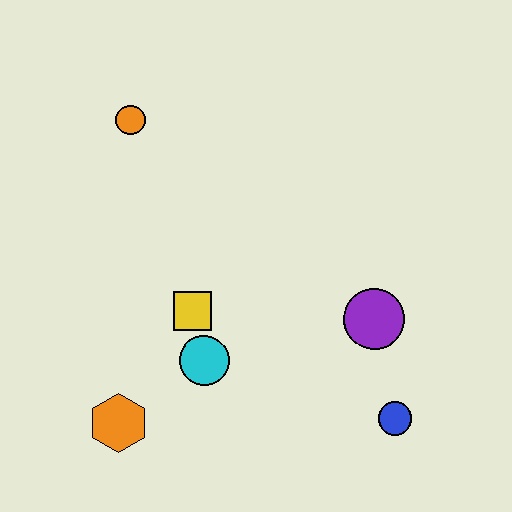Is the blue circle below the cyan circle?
Yes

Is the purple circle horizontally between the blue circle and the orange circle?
Yes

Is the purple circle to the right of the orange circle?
Yes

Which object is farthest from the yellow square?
The blue circle is farthest from the yellow square.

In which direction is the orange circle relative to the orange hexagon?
The orange circle is above the orange hexagon.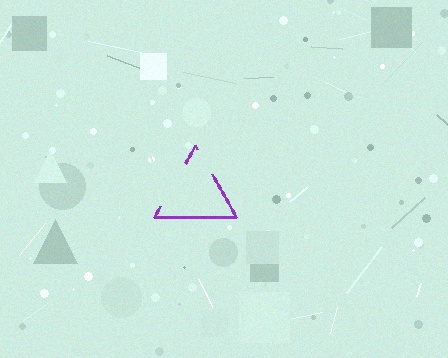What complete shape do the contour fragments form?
The contour fragments form a triangle.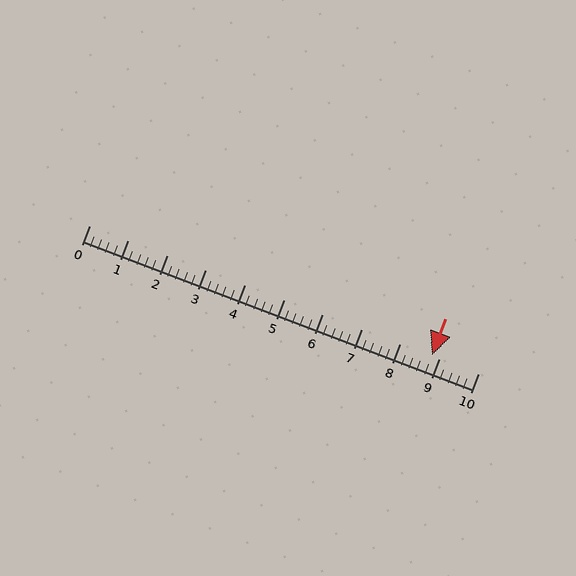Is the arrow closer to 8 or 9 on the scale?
The arrow is closer to 9.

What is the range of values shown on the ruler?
The ruler shows values from 0 to 10.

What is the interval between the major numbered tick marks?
The major tick marks are spaced 1 units apart.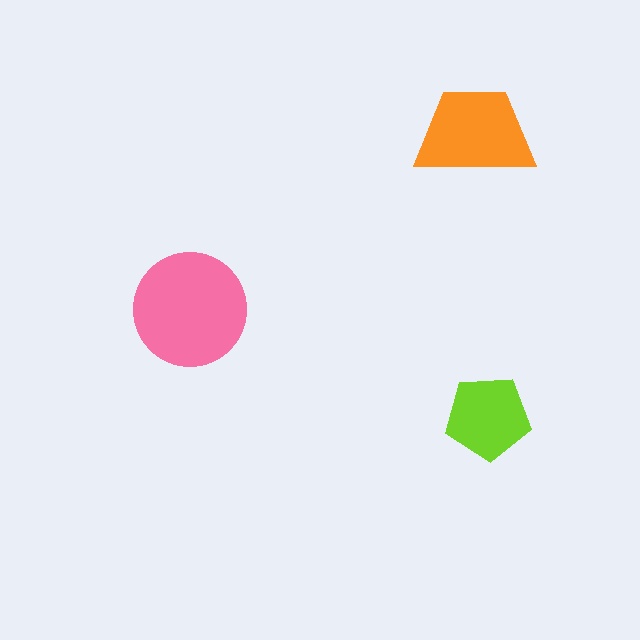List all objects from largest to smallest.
The pink circle, the orange trapezoid, the lime pentagon.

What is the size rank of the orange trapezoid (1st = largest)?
2nd.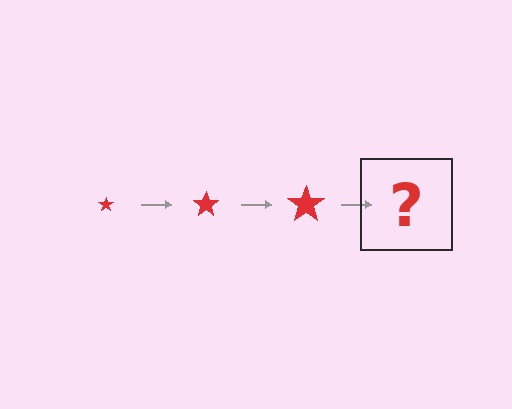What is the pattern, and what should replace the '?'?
The pattern is that the star gets progressively larger each step. The '?' should be a red star, larger than the previous one.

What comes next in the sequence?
The next element should be a red star, larger than the previous one.